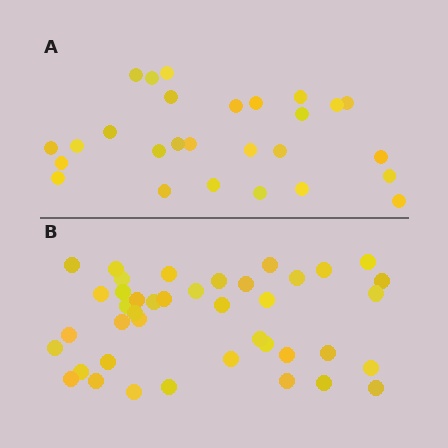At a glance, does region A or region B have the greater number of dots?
Region B (the bottom region) has more dots.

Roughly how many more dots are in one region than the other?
Region B has approximately 15 more dots than region A.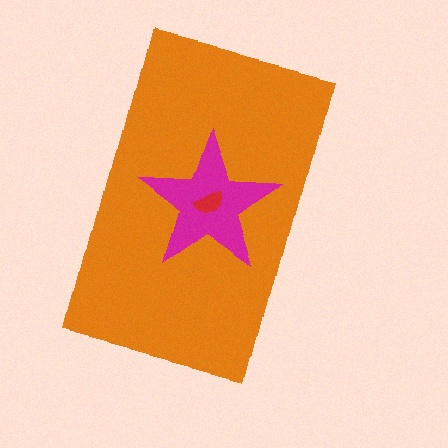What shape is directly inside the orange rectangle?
The magenta star.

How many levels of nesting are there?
3.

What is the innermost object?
The red semicircle.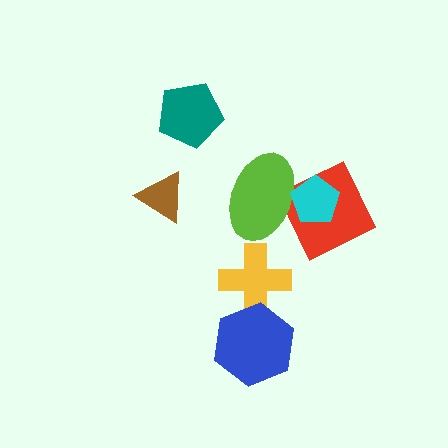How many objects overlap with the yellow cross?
1 object overlaps with the yellow cross.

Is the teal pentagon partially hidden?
No, no other shape covers it.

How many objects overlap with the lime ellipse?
2 objects overlap with the lime ellipse.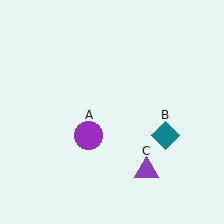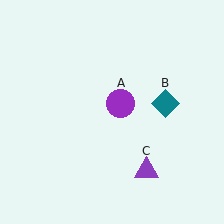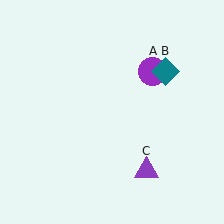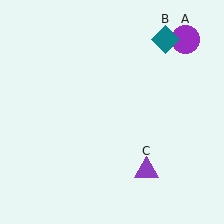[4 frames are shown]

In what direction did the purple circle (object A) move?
The purple circle (object A) moved up and to the right.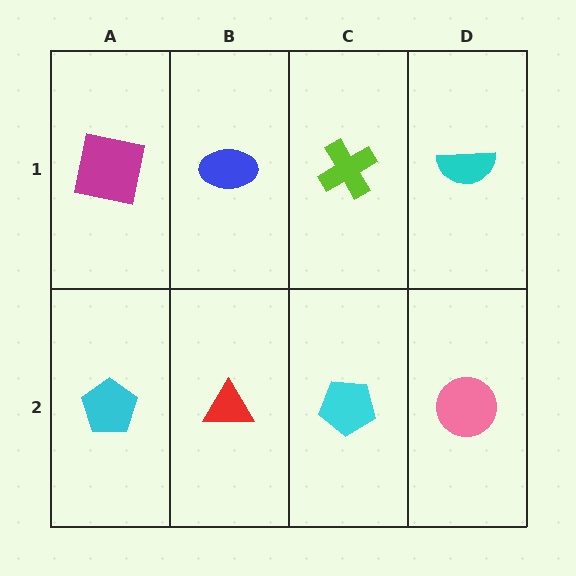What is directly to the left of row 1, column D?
A lime cross.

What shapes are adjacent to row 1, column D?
A pink circle (row 2, column D), a lime cross (row 1, column C).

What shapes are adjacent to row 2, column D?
A cyan semicircle (row 1, column D), a cyan pentagon (row 2, column C).